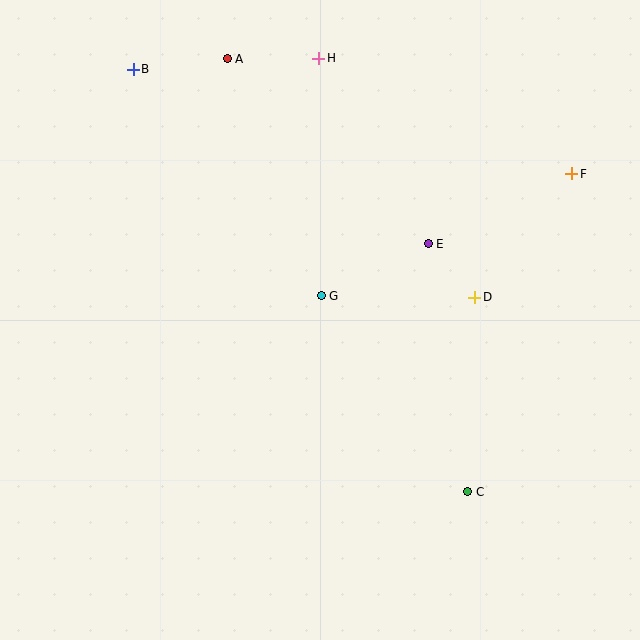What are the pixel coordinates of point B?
Point B is at (133, 69).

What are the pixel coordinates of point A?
Point A is at (227, 59).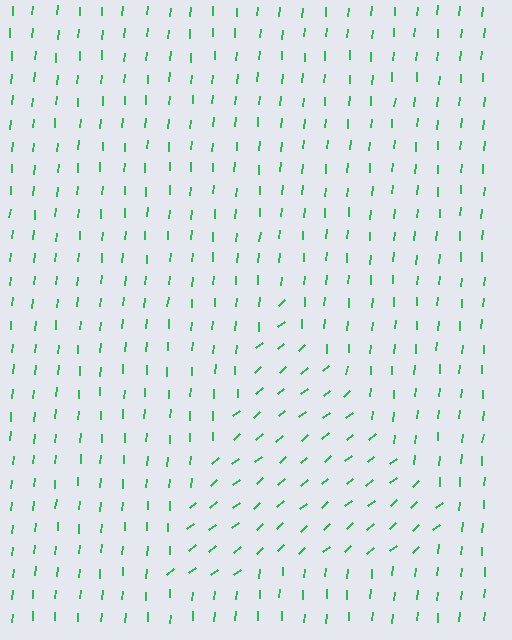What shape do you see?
I see a triangle.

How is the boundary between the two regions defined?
The boundary is defined purely by a change in line orientation (approximately 45 degrees difference). All lines are the same color and thickness.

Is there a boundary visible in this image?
Yes, there is a texture boundary formed by a change in line orientation.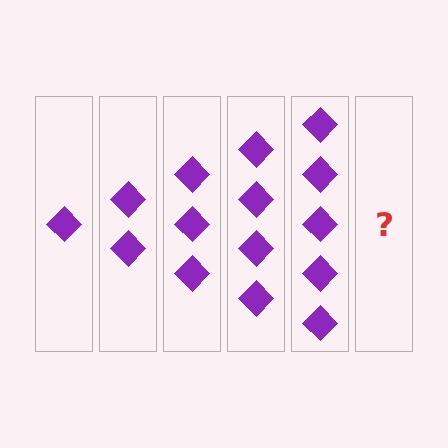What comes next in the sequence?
The next element should be 6 diamonds.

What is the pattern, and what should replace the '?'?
The pattern is that each step adds one more diamond. The '?' should be 6 diamonds.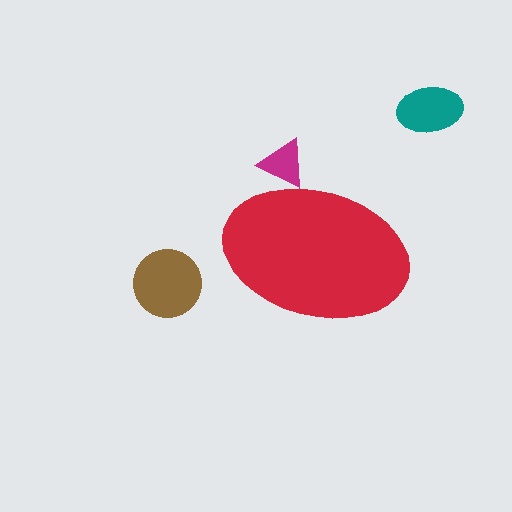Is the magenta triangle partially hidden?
Yes, the magenta triangle is partially hidden behind the red ellipse.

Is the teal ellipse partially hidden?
No, the teal ellipse is fully visible.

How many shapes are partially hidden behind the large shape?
1 shape is partially hidden.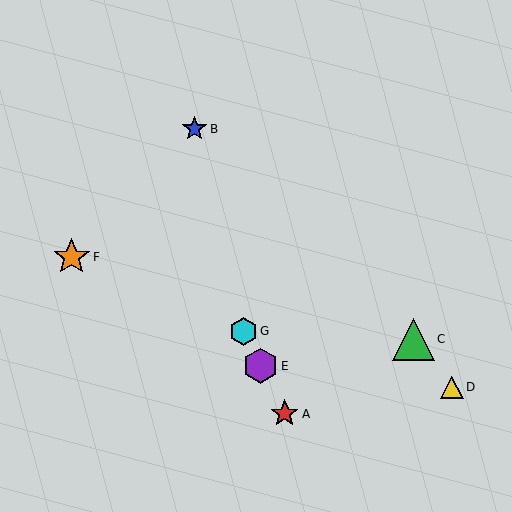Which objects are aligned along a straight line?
Objects A, E, G are aligned along a straight line.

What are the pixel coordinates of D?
Object D is at (452, 387).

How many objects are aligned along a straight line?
3 objects (A, E, G) are aligned along a straight line.